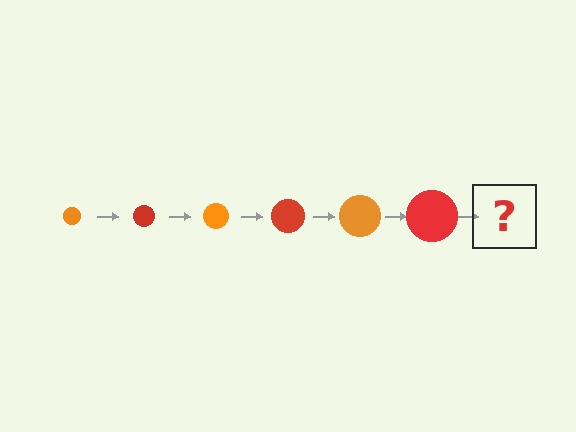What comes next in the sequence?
The next element should be an orange circle, larger than the previous one.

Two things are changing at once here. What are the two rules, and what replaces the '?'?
The two rules are that the circle grows larger each step and the color cycles through orange and red. The '?' should be an orange circle, larger than the previous one.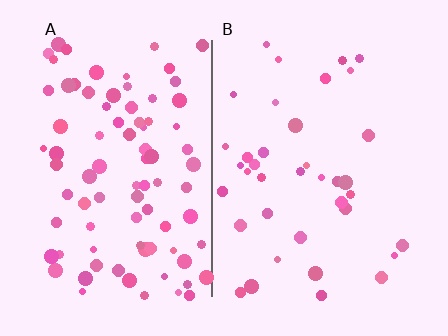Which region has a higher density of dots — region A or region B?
A (the left).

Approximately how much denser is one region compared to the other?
Approximately 2.3× — region A over region B.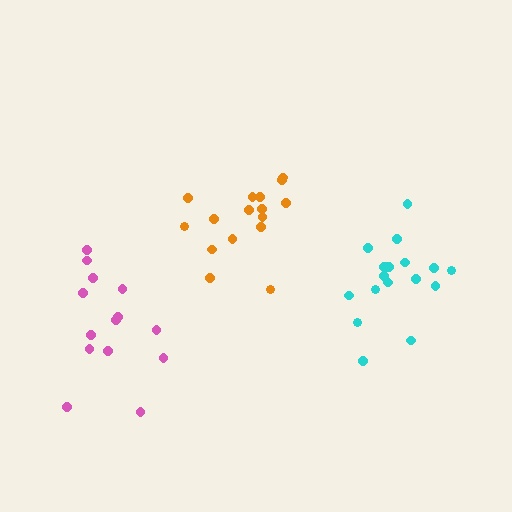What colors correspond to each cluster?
The clusters are colored: orange, cyan, pink.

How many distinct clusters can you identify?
There are 3 distinct clusters.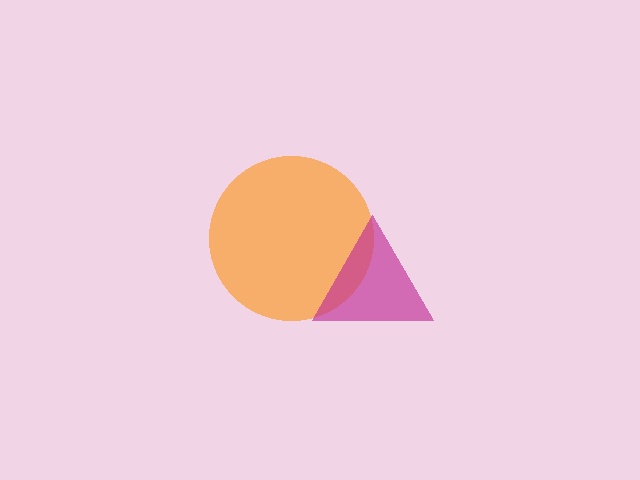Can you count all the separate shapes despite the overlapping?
Yes, there are 2 separate shapes.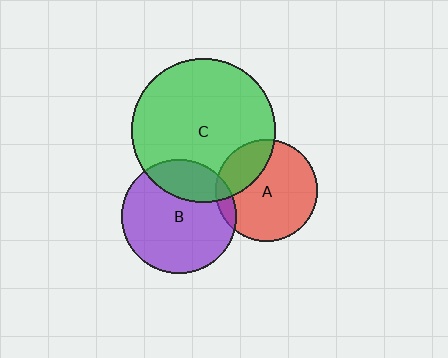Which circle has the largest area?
Circle C (green).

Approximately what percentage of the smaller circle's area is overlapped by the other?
Approximately 25%.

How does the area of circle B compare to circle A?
Approximately 1.3 times.